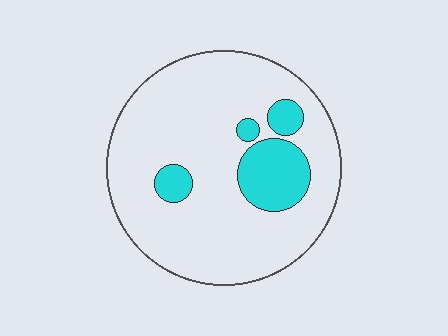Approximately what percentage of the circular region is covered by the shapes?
Approximately 15%.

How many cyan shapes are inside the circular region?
4.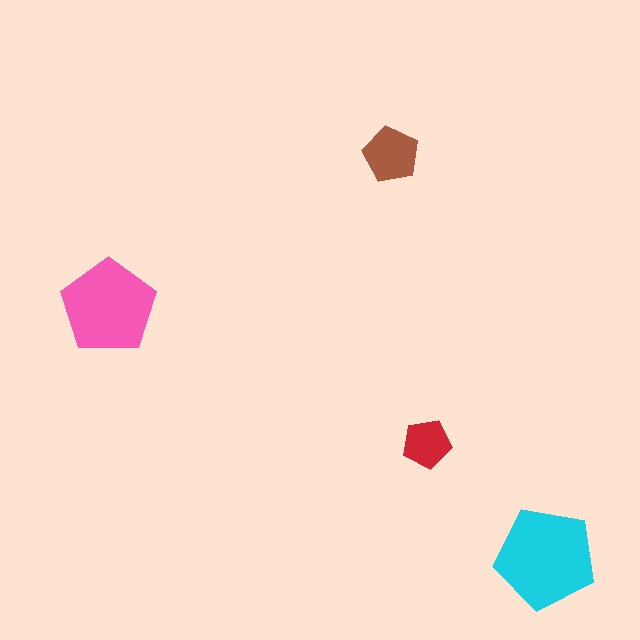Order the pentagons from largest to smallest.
the cyan one, the pink one, the brown one, the red one.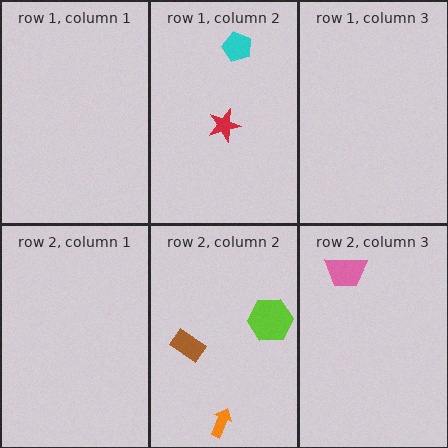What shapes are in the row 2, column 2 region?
The brown rectangle, the lime hexagon, the orange arrow.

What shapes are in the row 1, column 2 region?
The red star, the cyan pentagon.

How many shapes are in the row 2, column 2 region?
3.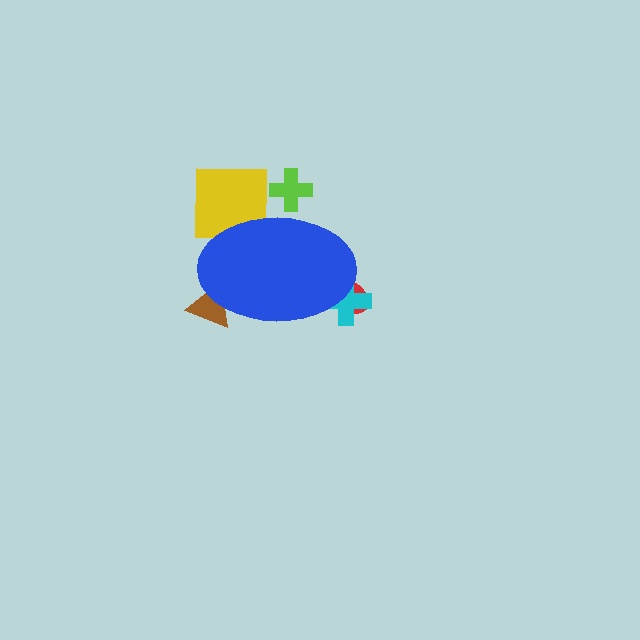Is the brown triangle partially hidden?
Yes, the brown triangle is partially hidden behind the blue ellipse.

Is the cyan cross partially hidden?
Yes, the cyan cross is partially hidden behind the blue ellipse.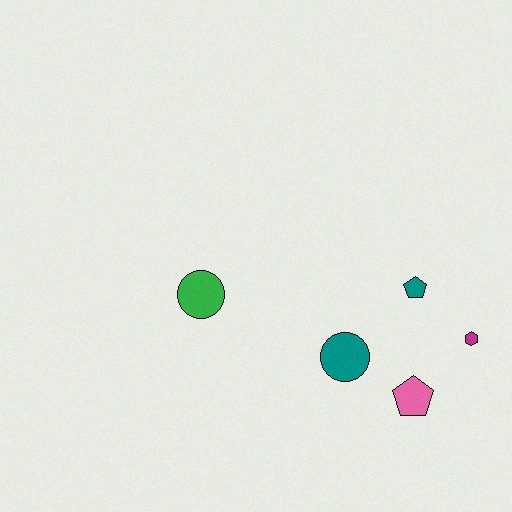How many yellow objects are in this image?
There are no yellow objects.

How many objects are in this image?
There are 5 objects.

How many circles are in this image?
There are 2 circles.